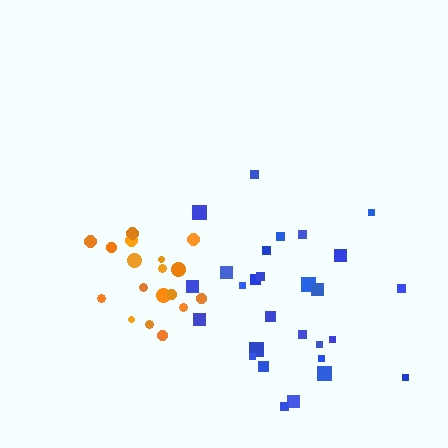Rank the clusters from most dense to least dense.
orange, blue.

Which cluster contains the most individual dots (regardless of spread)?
Blue (28).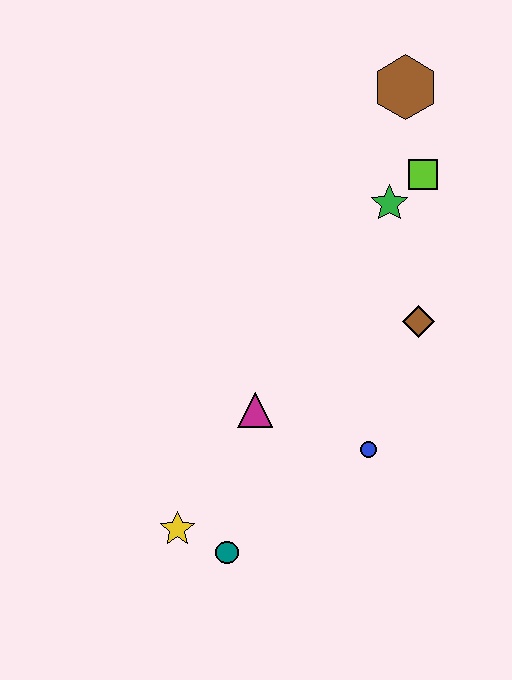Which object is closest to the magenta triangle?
The blue circle is closest to the magenta triangle.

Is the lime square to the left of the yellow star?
No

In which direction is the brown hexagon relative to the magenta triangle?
The brown hexagon is above the magenta triangle.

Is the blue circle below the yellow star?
No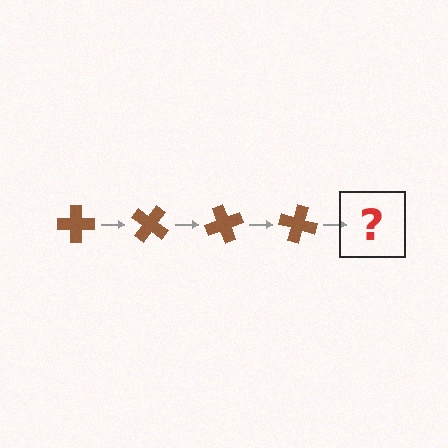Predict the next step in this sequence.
The next step is a brown cross rotated 140 degrees.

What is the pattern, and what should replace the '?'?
The pattern is that the cross rotates 35 degrees each step. The '?' should be a brown cross rotated 140 degrees.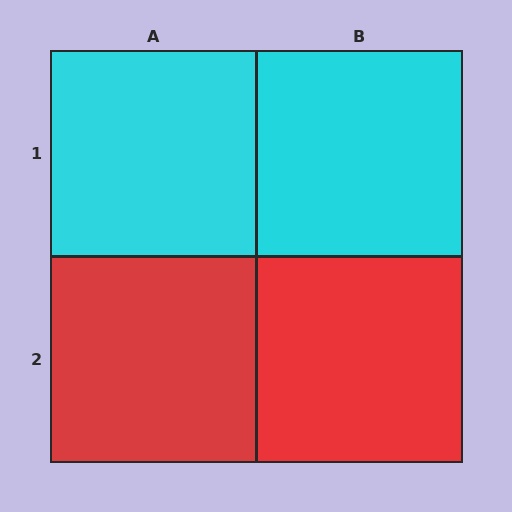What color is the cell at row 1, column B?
Cyan.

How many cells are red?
2 cells are red.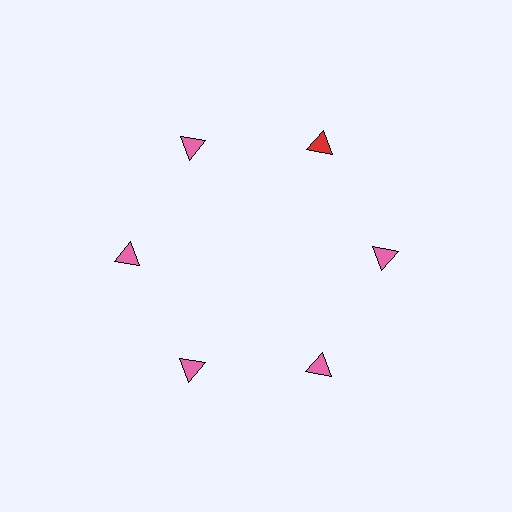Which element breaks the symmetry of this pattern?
The red triangle at roughly the 1 o'clock position breaks the symmetry. All other shapes are pink triangles.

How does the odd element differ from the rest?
It has a different color: red instead of pink.